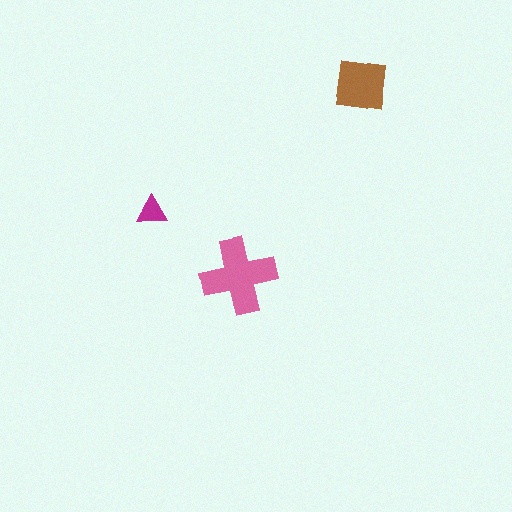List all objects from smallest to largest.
The magenta triangle, the brown square, the pink cross.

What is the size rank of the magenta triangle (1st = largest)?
3rd.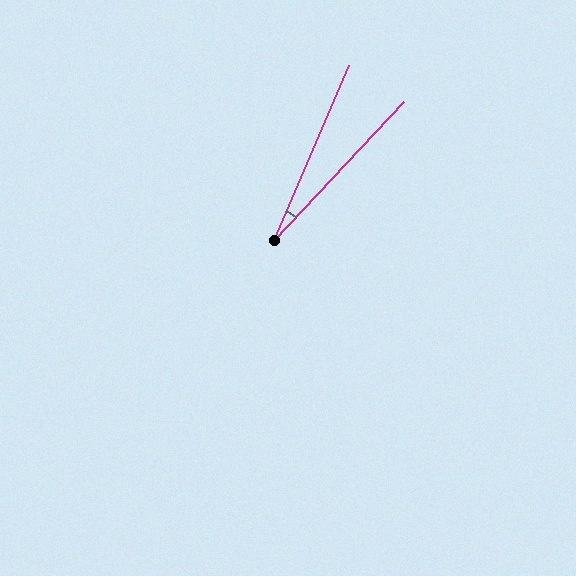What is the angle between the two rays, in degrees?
Approximately 20 degrees.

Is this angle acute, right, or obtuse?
It is acute.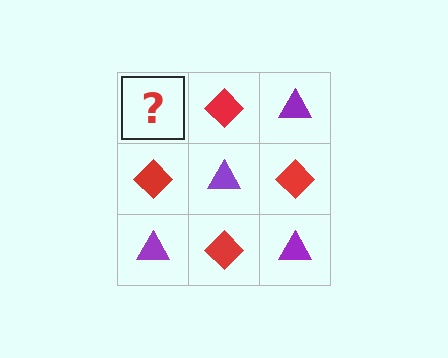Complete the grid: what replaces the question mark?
The question mark should be replaced with a purple triangle.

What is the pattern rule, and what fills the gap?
The rule is that it alternates purple triangle and red diamond in a checkerboard pattern. The gap should be filled with a purple triangle.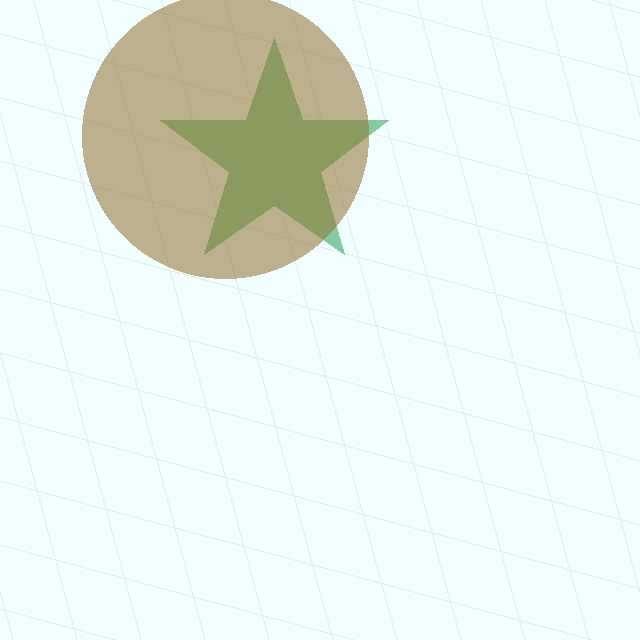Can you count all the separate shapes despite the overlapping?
Yes, there are 2 separate shapes.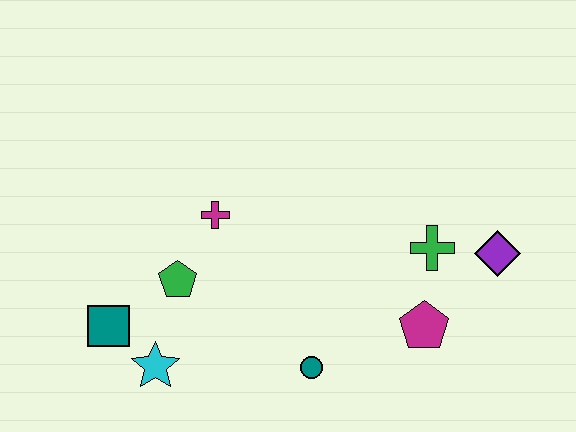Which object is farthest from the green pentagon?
The purple diamond is farthest from the green pentagon.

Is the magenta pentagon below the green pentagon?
Yes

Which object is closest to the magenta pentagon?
The green cross is closest to the magenta pentagon.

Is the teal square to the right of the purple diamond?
No